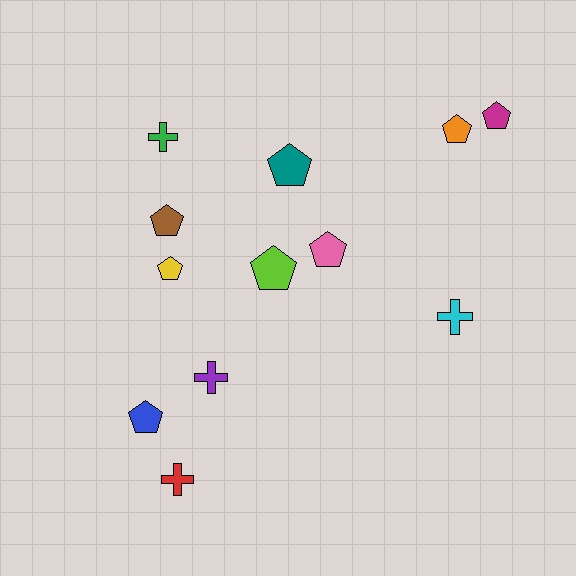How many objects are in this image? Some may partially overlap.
There are 12 objects.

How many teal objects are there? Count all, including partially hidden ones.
There is 1 teal object.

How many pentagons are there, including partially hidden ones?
There are 8 pentagons.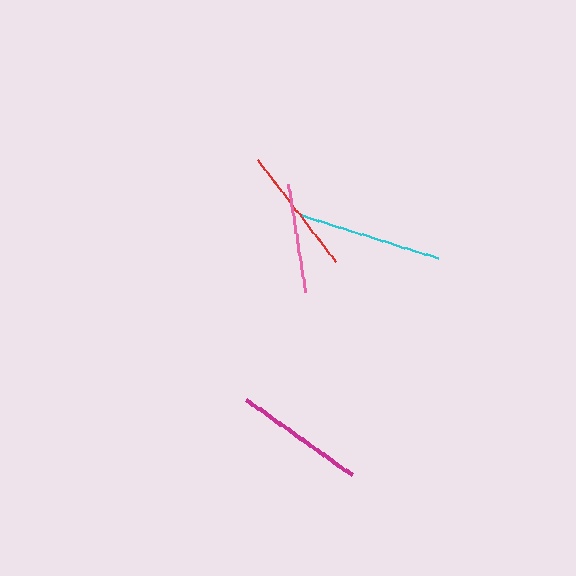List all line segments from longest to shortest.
From longest to shortest: cyan, magenta, red, pink.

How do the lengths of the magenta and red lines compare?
The magenta and red lines are approximately the same length.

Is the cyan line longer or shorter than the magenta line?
The cyan line is longer than the magenta line.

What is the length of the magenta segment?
The magenta segment is approximately 129 pixels long.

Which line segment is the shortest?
The pink line is the shortest at approximately 110 pixels.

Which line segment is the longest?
The cyan line is the longest at approximately 143 pixels.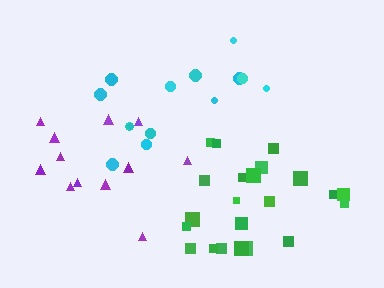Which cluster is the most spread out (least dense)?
Cyan.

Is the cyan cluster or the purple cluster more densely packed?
Purple.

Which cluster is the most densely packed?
Purple.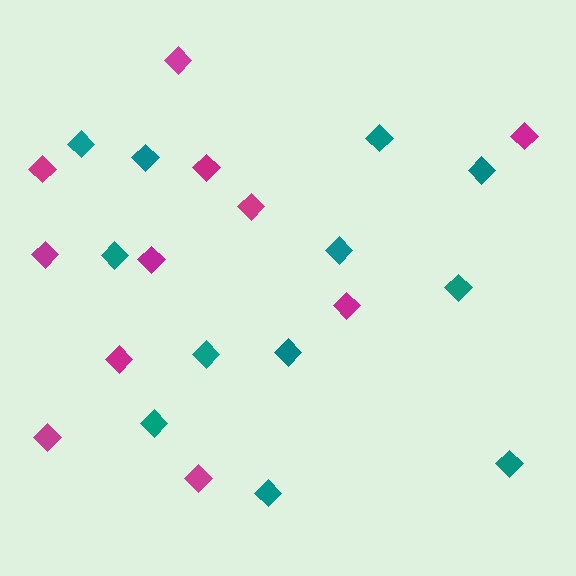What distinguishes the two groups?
There are 2 groups: one group of teal diamonds (12) and one group of magenta diamonds (11).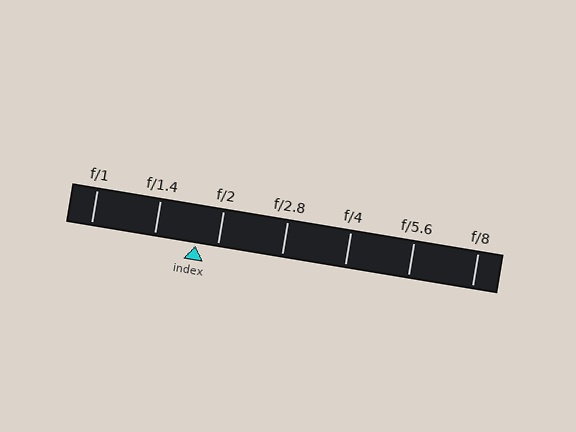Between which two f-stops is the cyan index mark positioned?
The index mark is between f/1.4 and f/2.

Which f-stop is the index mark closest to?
The index mark is closest to f/2.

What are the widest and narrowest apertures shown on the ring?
The widest aperture shown is f/1 and the narrowest is f/8.